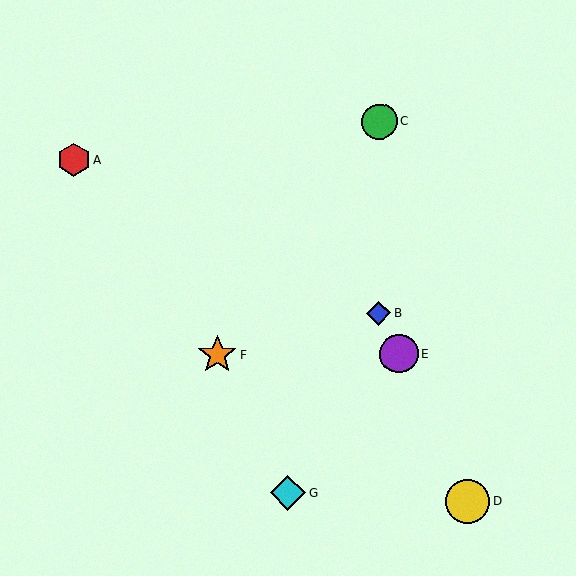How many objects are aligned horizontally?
2 objects (E, F) are aligned horizontally.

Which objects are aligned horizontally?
Objects E, F are aligned horizontally.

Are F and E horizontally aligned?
Yes, both are at y≈355.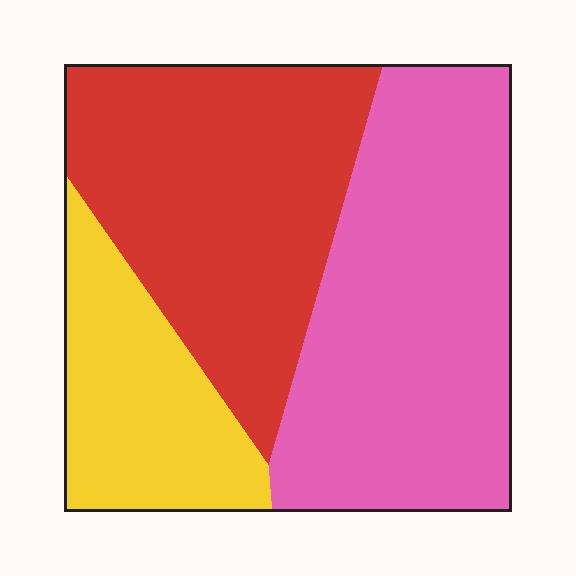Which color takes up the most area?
Pink, at roughly 45%.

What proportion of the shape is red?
Red covers roughly 35% of the shape.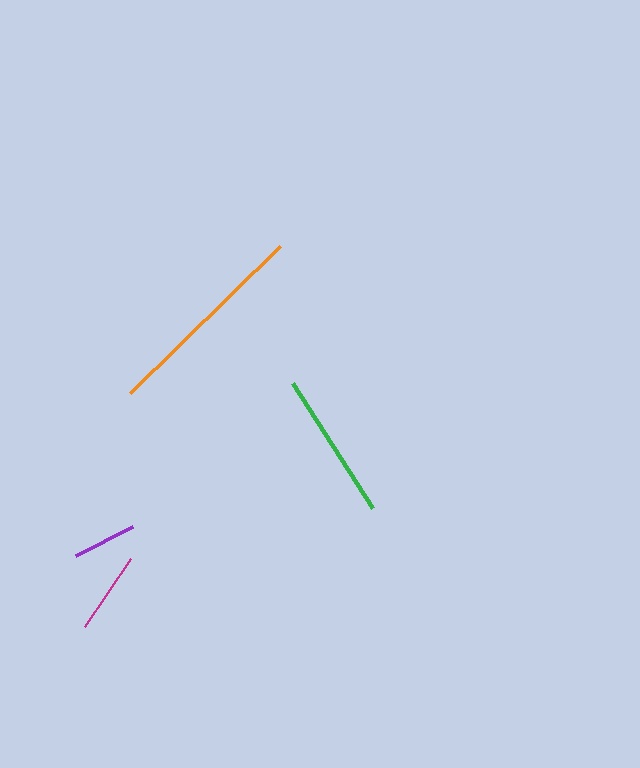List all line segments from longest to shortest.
From longest to shortest: orange, green, magenta, purple.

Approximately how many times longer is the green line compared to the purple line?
The green line is approximately 2.3 times the length of the purple line.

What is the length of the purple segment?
The purple segment is approximately 64 pixels long.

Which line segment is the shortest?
The purple line is the shortest at approximately 64 pixels.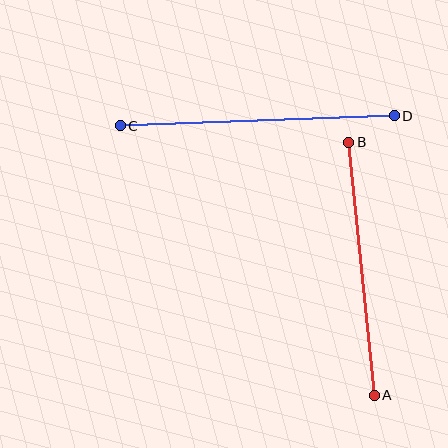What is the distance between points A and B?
The distance is approximately 254 pixels.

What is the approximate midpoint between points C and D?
The midpoint is at approximately (257, 121) pixels.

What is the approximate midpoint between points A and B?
The midpoint is at approximately (362, 269) pixels.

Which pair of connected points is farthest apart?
Points C and D are farthest apart.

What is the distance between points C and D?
The distance is approximately 274 pixels.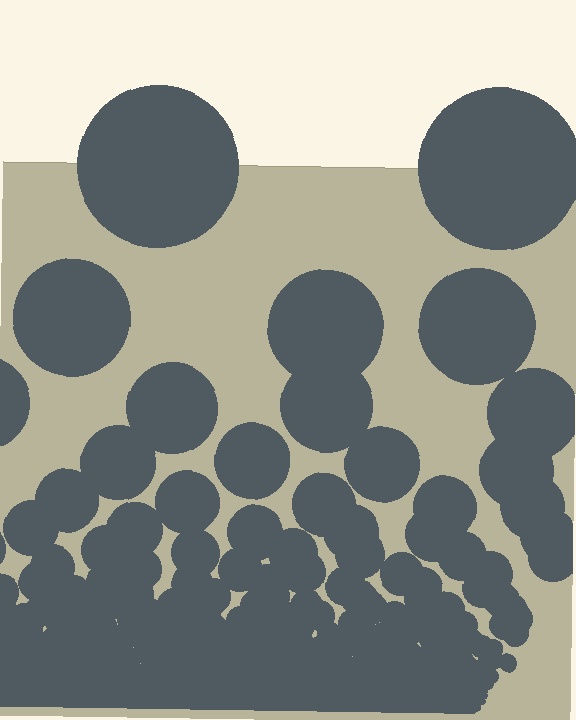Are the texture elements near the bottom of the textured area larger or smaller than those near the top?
Smaller. The gradient is inverted — elements near the bottom are smaller and denser.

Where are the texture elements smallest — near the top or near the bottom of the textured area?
Near the bottom.